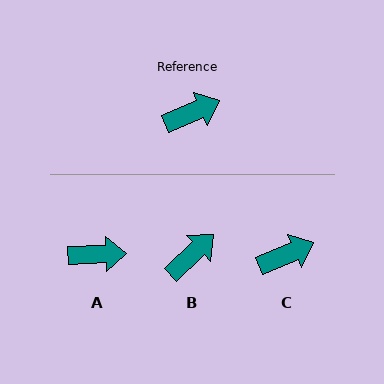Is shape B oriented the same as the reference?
No, it is off by about 20 degrees.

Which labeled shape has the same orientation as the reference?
C.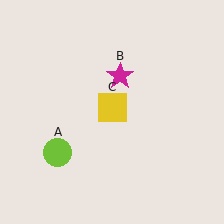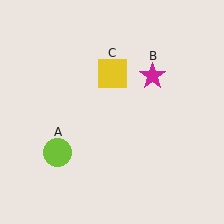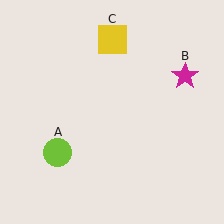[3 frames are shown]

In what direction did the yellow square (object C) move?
The yellow square (object C) moved up.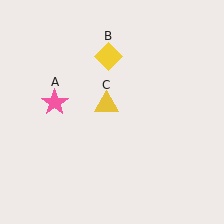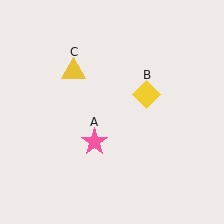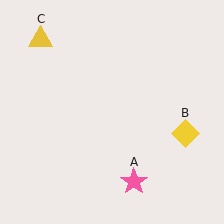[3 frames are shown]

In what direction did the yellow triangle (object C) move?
The yellow triangle (object C) moved up and to the left.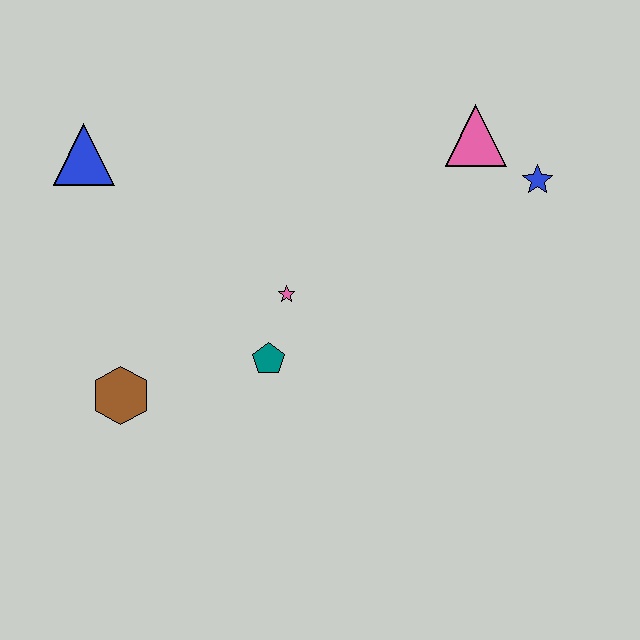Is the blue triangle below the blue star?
No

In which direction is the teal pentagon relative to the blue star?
The teal pentagon is to the left of the blue star.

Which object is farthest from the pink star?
The blue star is farthest from the pink star.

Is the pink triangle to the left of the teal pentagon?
No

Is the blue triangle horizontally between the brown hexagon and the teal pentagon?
No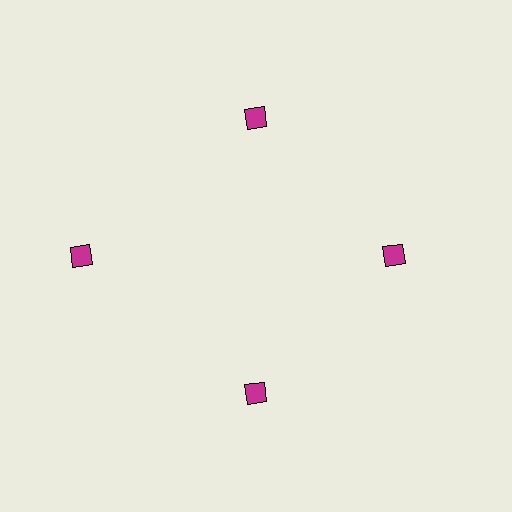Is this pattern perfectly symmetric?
No. The 4 magenta diamonds are arranged in a ring, but one element near the 9 o'clock position is pushed outward from the center, breaking the 4-fold rotational symmetry.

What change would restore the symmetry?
The symmetry would be restored by moving it inward, back onto the ring so that all 4 diamonds sit at equal angles and equal distance from the center.